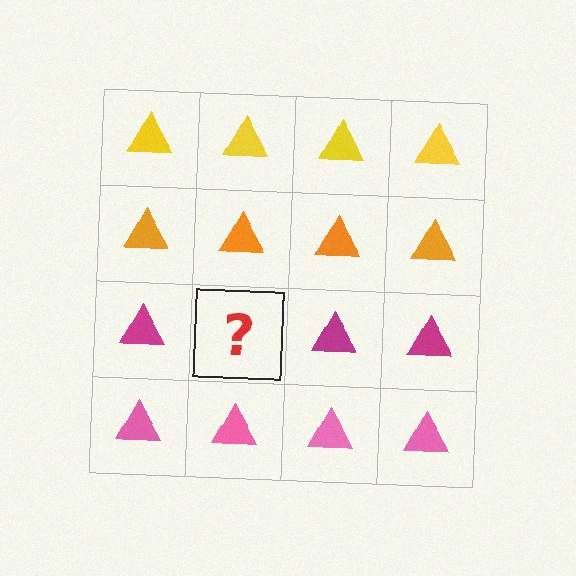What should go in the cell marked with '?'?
The missing cell should contain a magenta triangle.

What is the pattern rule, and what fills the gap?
The rule is that each row has a consistent color. The gap should be filled with a magenta triangle.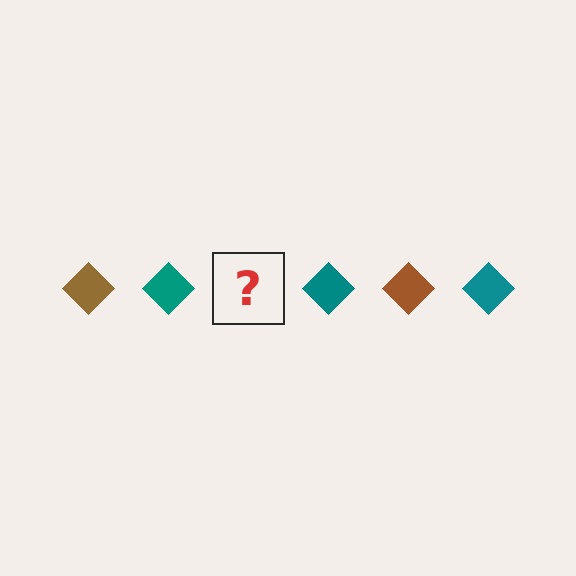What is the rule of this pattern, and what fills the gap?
The rule is that the pattern cycles through brown, teal diamonds. The gap should be filled with a brown diamond.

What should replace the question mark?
The question mark should be replaced with a brown diamond.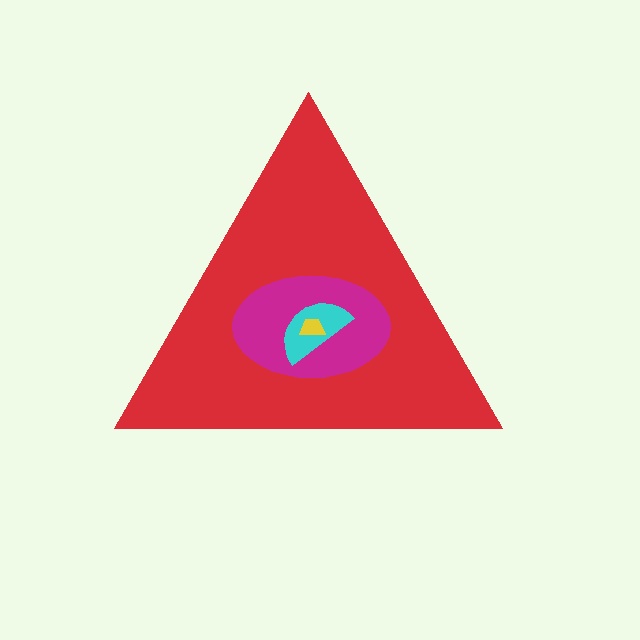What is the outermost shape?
The red triangle.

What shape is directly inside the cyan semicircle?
The yellow trapezoid.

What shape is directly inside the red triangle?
The magenta ellipse.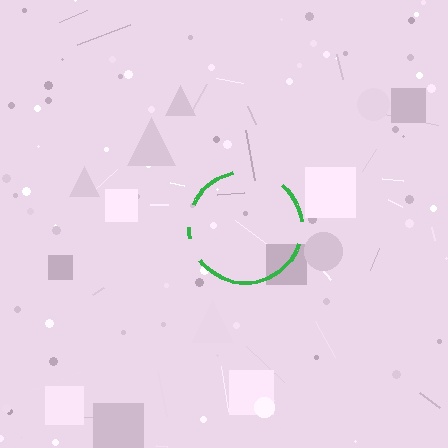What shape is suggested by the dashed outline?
The dashed outline suggests a circle.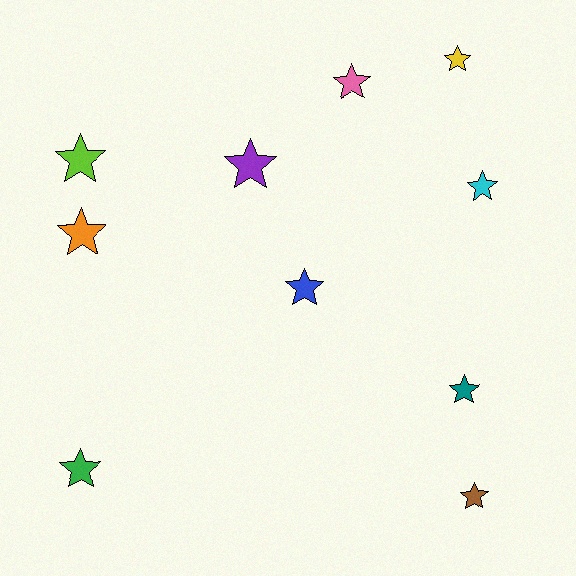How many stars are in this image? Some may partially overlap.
There are 10 stars.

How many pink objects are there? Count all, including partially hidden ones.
There is 1 pink object.